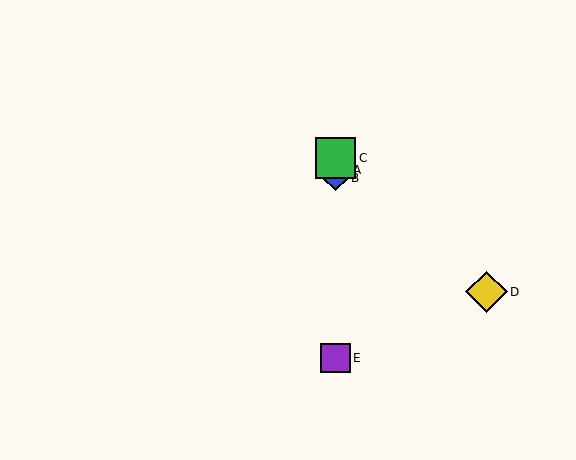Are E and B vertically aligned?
Yes, both are at x≈336.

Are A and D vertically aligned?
No, A is at x≈336 and D is at x≈486.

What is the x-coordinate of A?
Object A is at x≈336.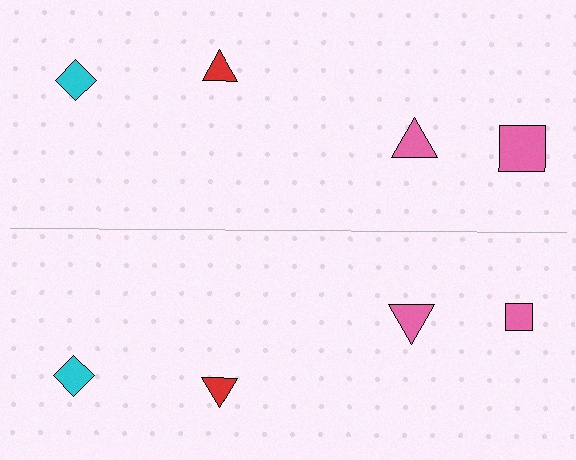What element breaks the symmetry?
The pink square on the bottom side has a different size than its mirror counterpart.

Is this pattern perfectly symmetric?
No, the pattern is not perfectly symmetric. The pink square on the bottom side has a different size than its mirror counterpart.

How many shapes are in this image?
There are 8 shapes in this image.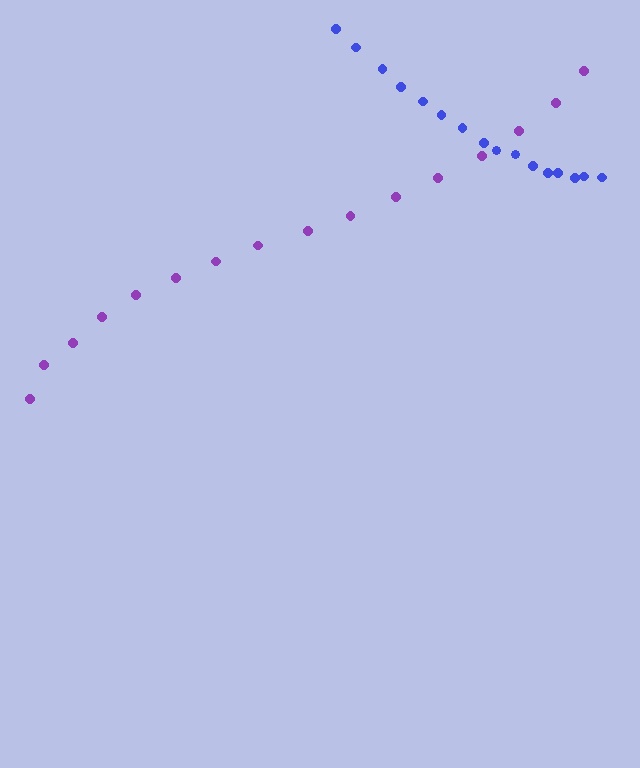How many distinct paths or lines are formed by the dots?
There are 2 distinct paths.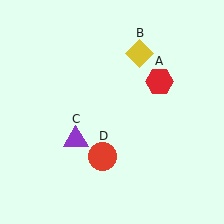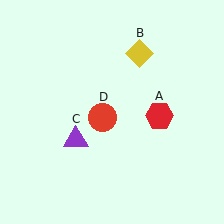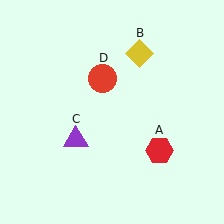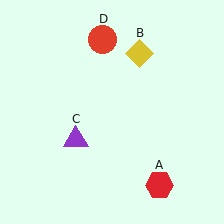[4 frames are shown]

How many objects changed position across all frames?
2 objects changed position: red hexagon (object A), red circle (object D).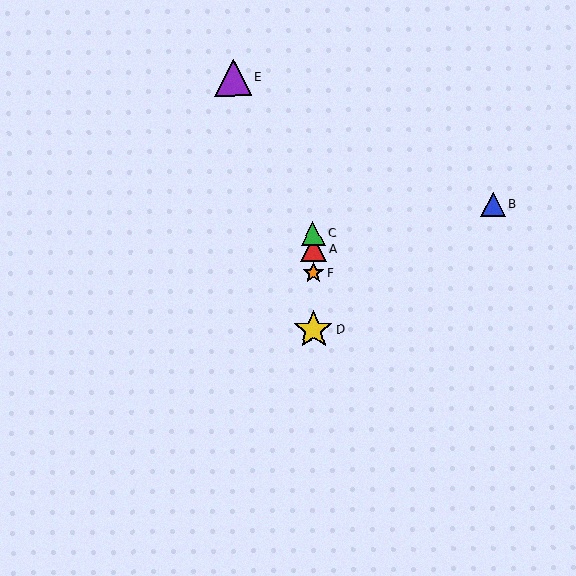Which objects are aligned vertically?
Objects A, C, D, F are aligned vertically.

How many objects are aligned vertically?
4 objects (A, C, D, F) are aligned vertically.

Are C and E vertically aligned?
No, C is at x≈313 and E is at x≈233.